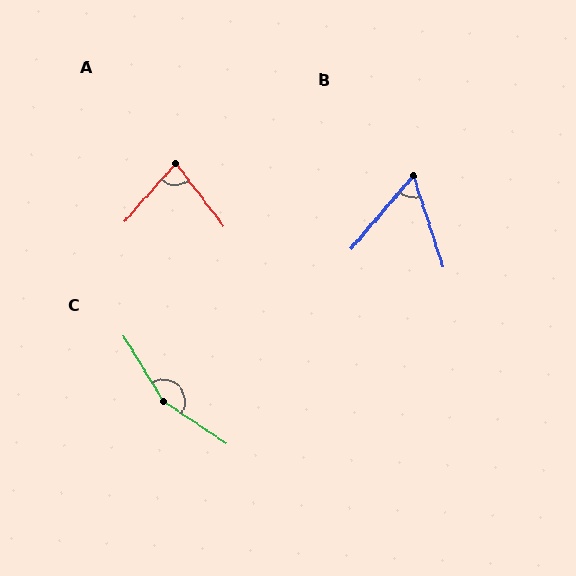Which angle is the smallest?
B, at approximately 58 degrees.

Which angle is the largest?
C, at approximately 155 degrees.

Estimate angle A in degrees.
Approximately 79 degrees.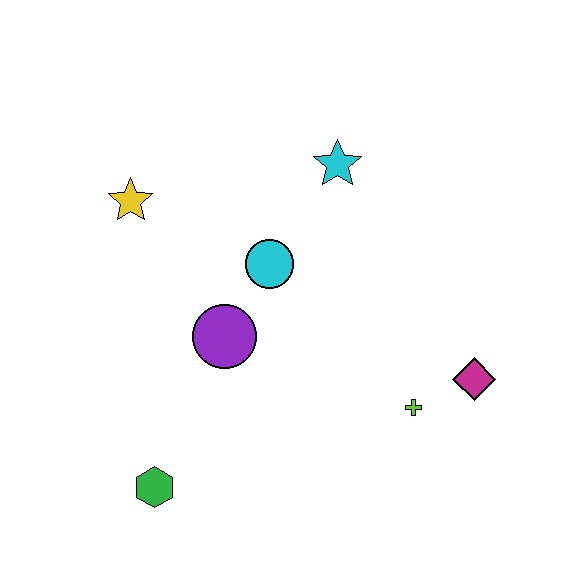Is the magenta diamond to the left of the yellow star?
No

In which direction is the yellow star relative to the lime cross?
The yellow star is to the left of the lime cross.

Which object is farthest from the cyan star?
The green hexagon is farthest from the cyan star.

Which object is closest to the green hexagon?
The purple circle is closest to the green hexagon.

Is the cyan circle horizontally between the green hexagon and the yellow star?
No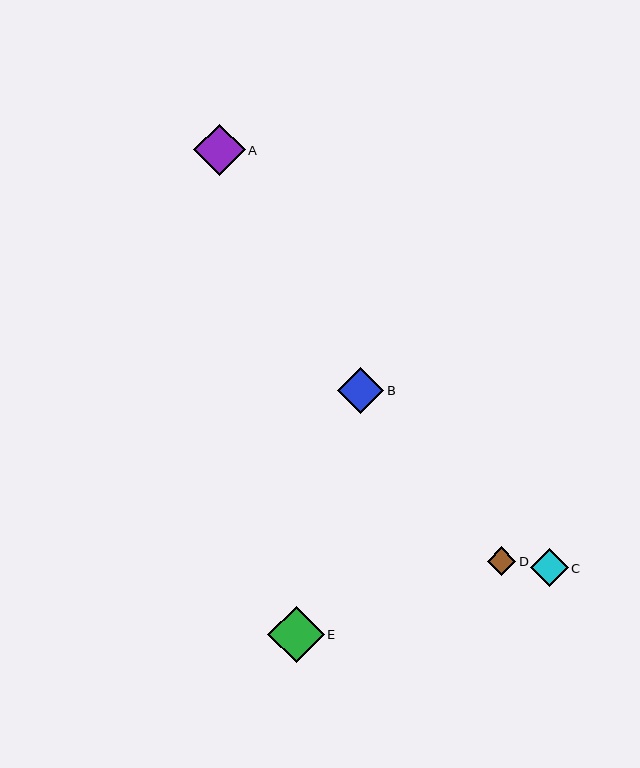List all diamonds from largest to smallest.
From largest to smallest: E, A, B, C, D.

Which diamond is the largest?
Diamond E is the largest with a size of approximately 56 pixels.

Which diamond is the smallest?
Diamond D is the smallest with a size of approximately 29 pixels.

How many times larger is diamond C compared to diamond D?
Diamond C is approximately 1.3 times the size of diamond D.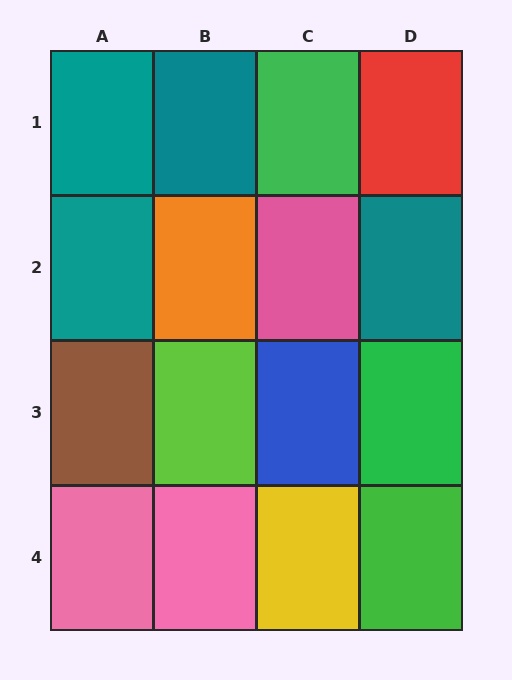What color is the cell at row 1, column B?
Teal.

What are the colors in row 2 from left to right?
Teal, orange, pink, teal.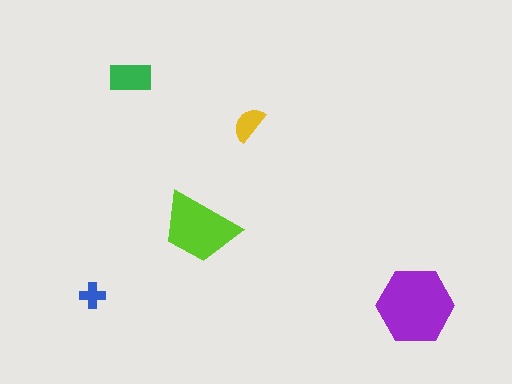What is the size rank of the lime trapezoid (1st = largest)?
2nd.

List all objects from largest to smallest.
The purple hexagon, the lime trapezoid, the green rectangle, the yellow semicircle, the blue cross.